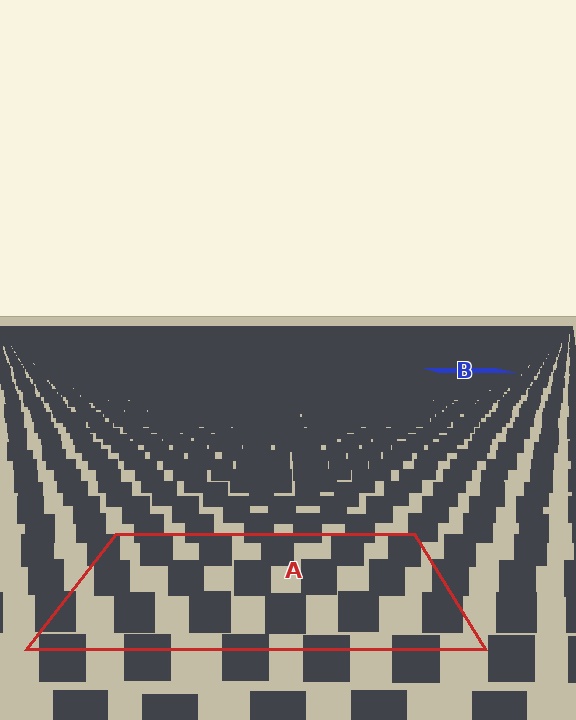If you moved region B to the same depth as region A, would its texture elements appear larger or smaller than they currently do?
They would appear larger. At a closer depth, the same texture elements are projected at a bigger on-screen size.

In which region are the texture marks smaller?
The texture marks are smaller in region B, because it is farther away.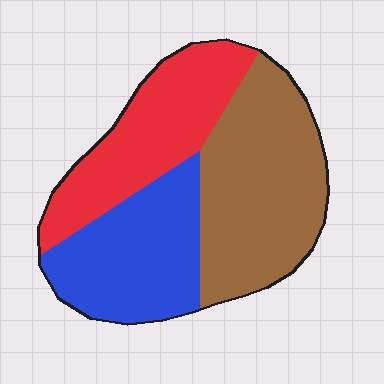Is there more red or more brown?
Brown.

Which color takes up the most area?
Brown, at roughly 40%.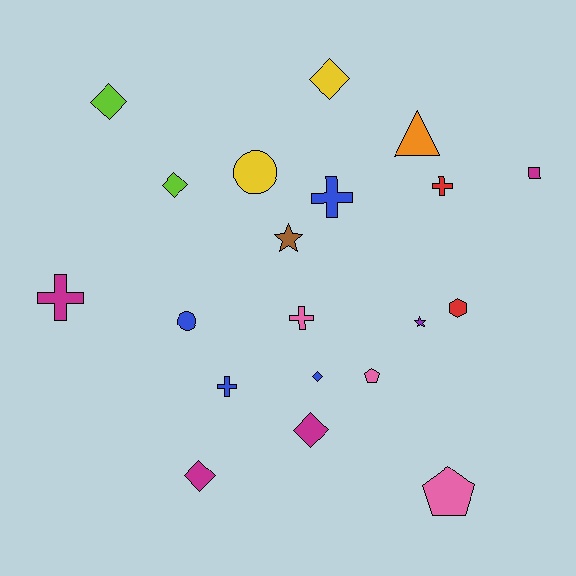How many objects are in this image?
There are 20 objects.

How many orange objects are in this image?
There is 1 orange object.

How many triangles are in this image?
There is 1 triangle.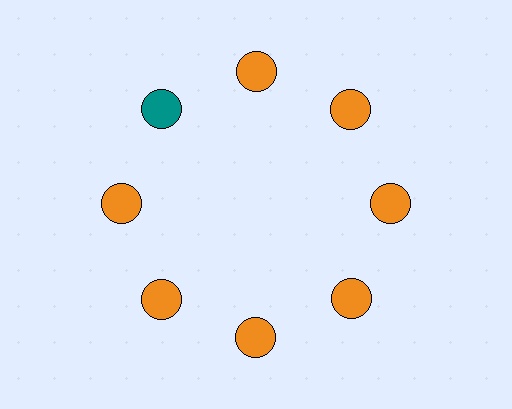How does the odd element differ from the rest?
It has a different color: teal instead of orange.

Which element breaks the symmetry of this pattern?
The teal circle at roughly the 10 o'clock position breaks the symmetry. All other shapes are orange circles.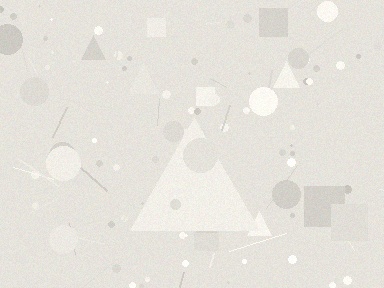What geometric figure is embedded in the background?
A triangle is embedded in the background.